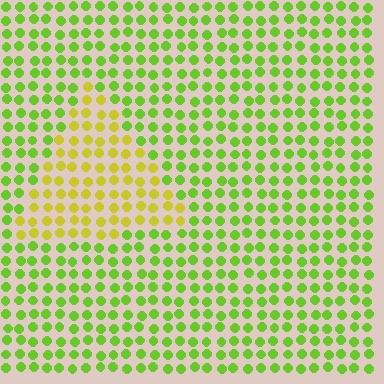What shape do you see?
I see a triangle.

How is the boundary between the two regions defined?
The boundary is defined purely by a slight shift in hue (about 38 degrees). Spacing, size, and orientation are identical on both sides.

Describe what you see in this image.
The image is filled with small lime elements in a uniform arrangement. A triangle-shaped region is visible where the elements are tinted to a slightly different hue, forming a subtle color boundary.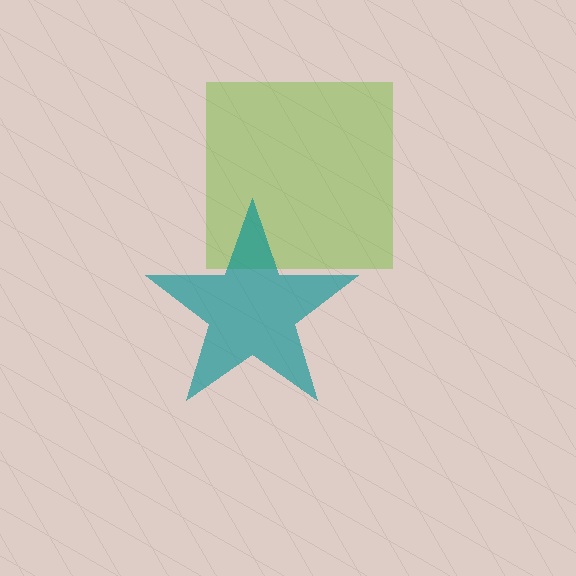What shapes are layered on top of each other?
The layered shapes are: a lime square, a teal star.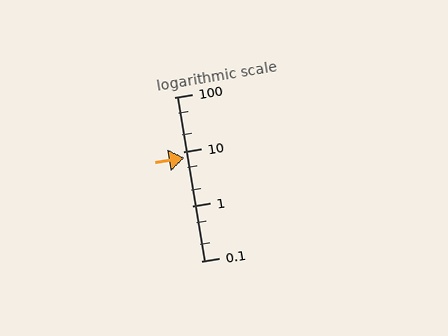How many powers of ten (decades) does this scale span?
The scale spans 3 decades, from 0.1 to 100.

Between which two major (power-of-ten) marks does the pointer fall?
The pointer is between 1 and 10.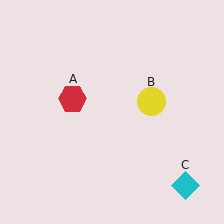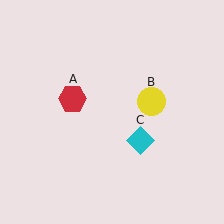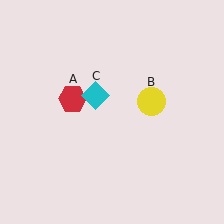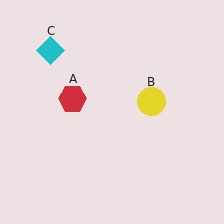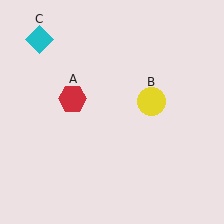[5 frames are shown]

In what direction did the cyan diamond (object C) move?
The cyan diamond (object C) moved up and to the left.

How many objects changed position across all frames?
1 object changed position: cyan diamond (object C).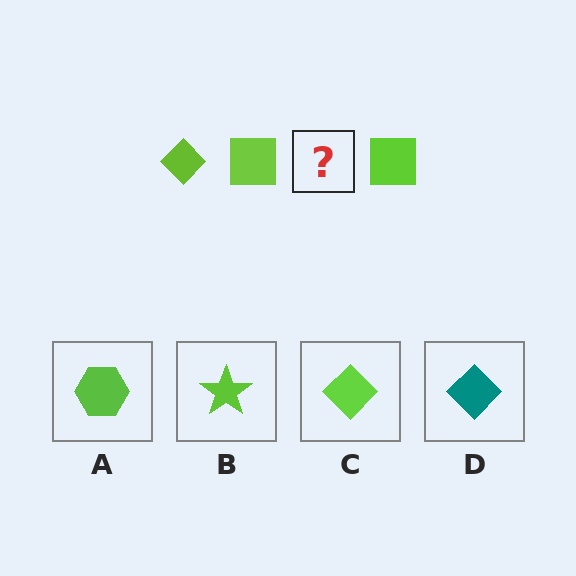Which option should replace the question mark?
Option C.